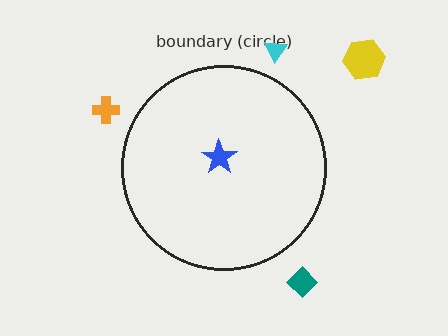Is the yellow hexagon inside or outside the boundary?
Outside.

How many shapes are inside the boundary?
1 inside, 4 outside.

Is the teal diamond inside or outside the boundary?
Outside.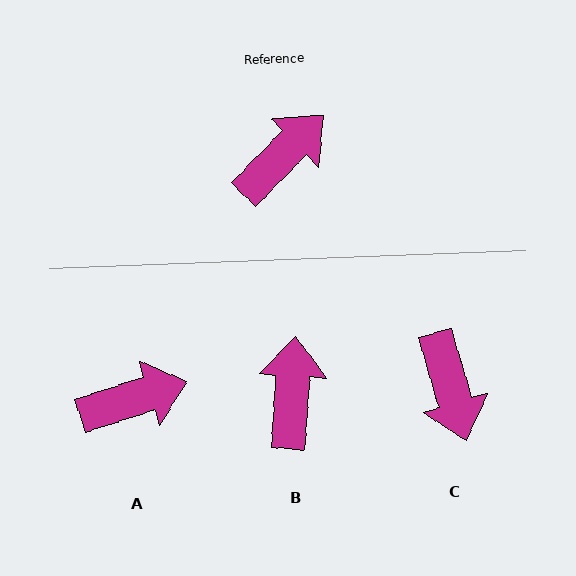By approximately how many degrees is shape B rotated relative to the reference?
Approximately 41 degrees counter-clockwise.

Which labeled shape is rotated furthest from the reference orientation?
C, about 118 degrees away.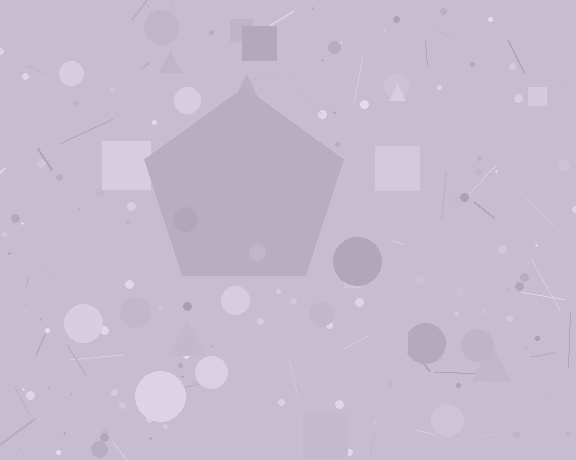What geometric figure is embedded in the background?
A pentagon is embedded in the background.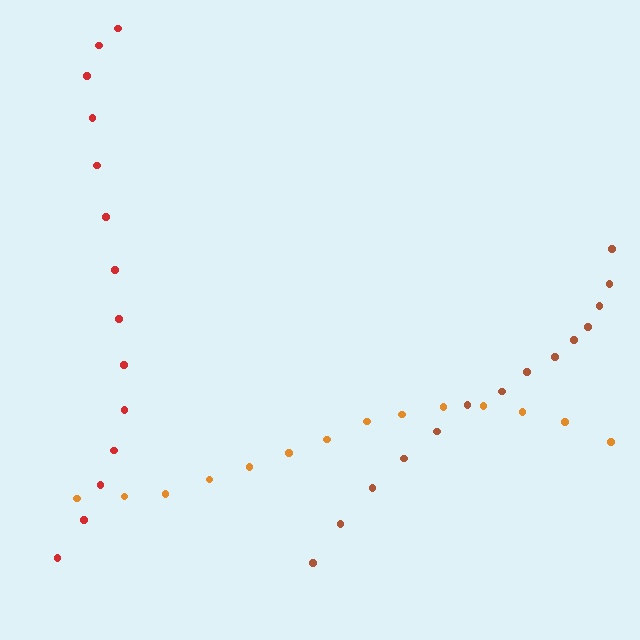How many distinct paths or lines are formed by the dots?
There are 3 distinct paths.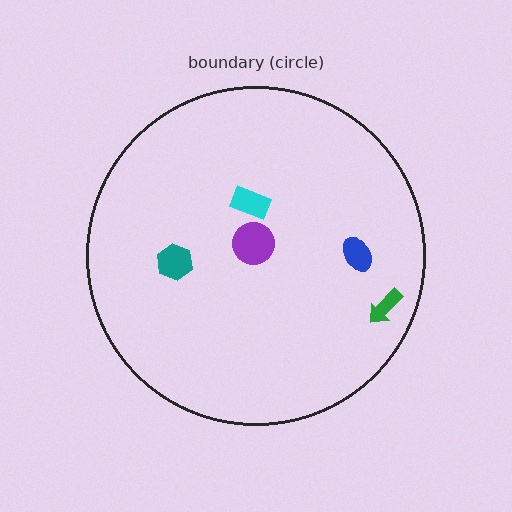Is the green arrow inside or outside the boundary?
Inside.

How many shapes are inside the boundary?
5 inside, 0 outside.